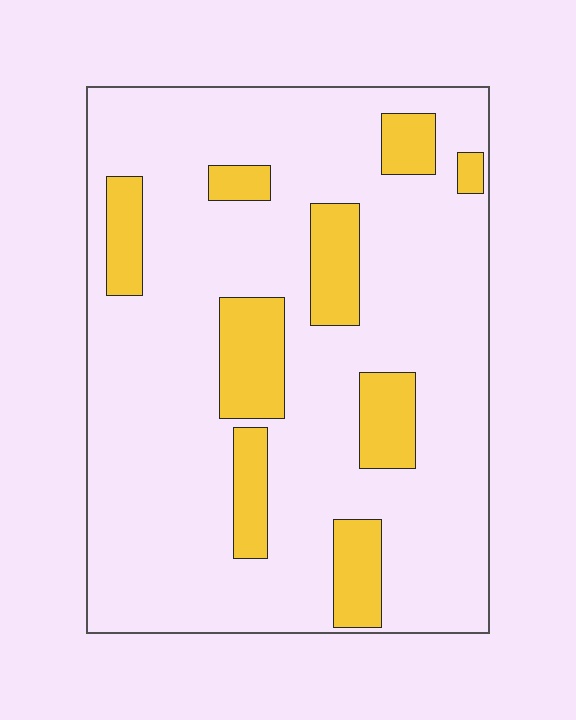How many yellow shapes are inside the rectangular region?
9.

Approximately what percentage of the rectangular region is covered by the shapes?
Approximately 20%.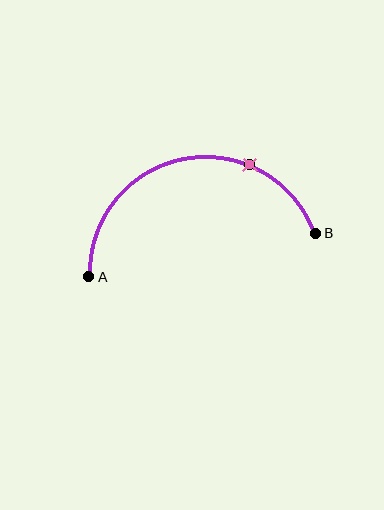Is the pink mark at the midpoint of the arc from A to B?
No. The pink mark lies on the arc but is closer to endpoint B. The arc midpoint would be at the point on the curve equidistant along the arc from both A and B.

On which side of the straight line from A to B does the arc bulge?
The arc bulges above the straight line connecting A and B.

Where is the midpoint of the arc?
The arc midpoint is the point on the curve farthest from the straight line joining A and B. It sits above that line.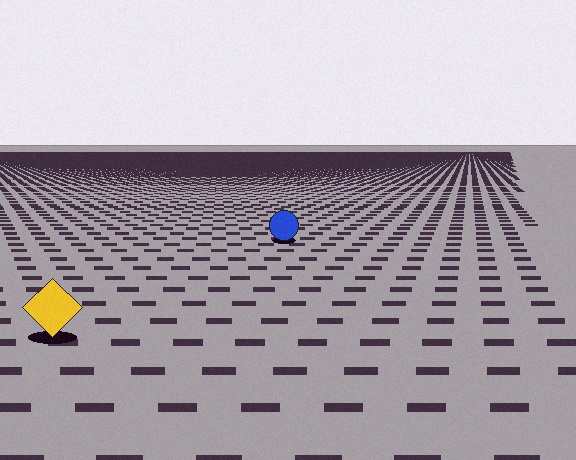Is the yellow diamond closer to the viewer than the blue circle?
Yes. The yellow diamond is closer — you can tell from the texture gradient: the ground texture is coarser near it.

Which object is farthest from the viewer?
The blue circle is farthest from the viewer. It appears smaller and the ground texture around it is denser.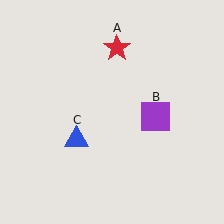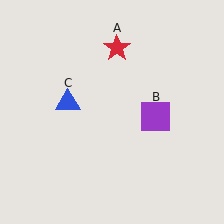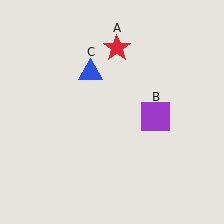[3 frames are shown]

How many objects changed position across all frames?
1 object changed position: blue triangle (object C).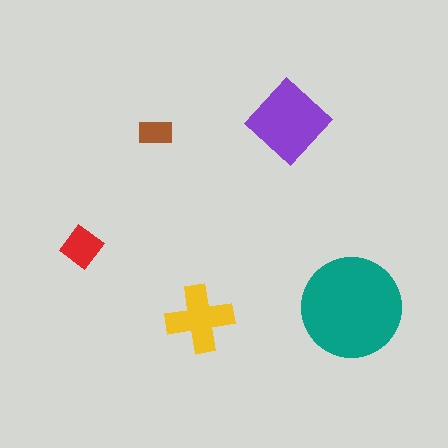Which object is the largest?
The teal circle.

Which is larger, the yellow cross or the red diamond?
The yellow cross.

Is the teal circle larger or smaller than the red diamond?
Larger.